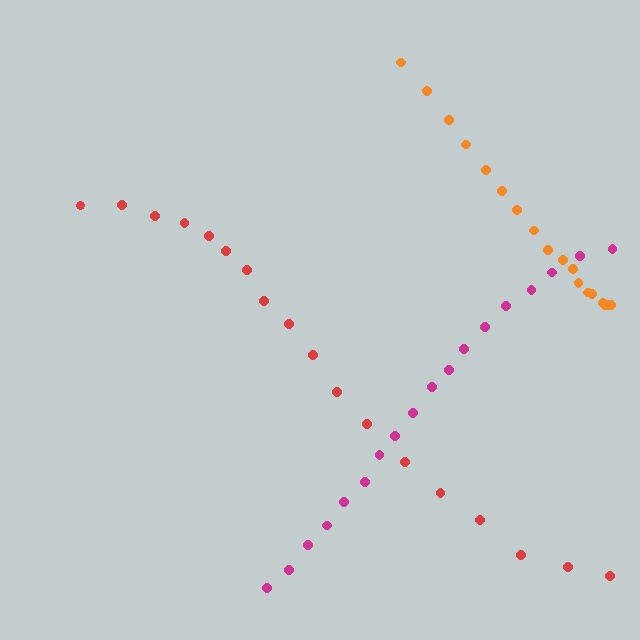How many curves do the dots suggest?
There are 3 distinct paths.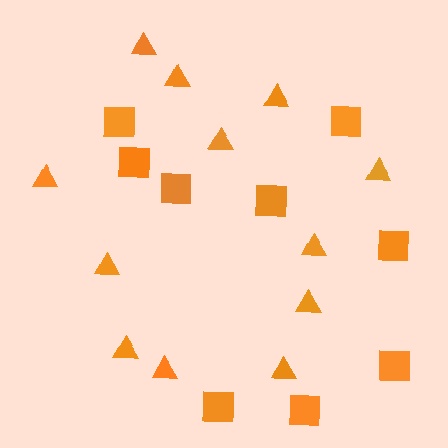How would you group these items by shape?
There are 2 groups: one group of squares (9) and one group of triangles (12).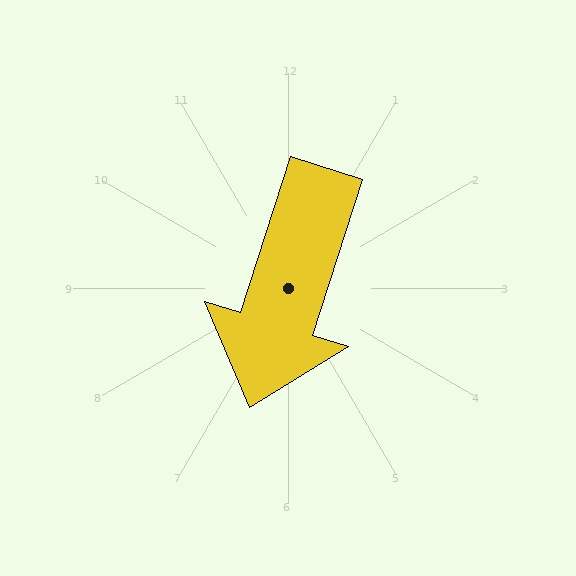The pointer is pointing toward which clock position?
Roughly 7 o'clock.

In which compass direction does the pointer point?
South.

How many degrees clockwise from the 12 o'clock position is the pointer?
Approximately 198 degrees.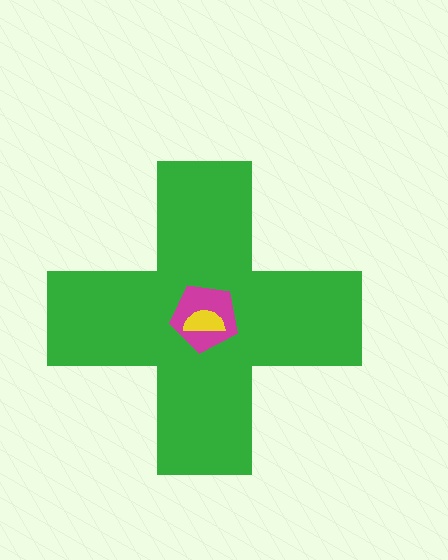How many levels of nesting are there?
3.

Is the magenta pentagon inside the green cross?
Yes.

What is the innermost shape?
The yellow semicircle.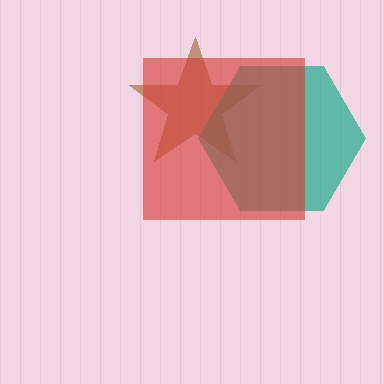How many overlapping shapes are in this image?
There are 3 overlapping shapes in the image.